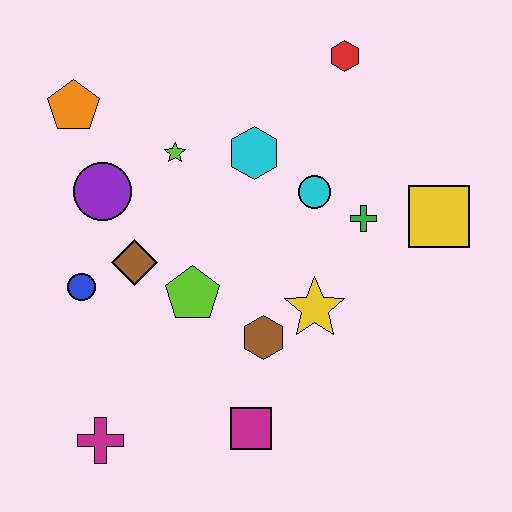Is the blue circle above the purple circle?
No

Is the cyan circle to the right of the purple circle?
Yes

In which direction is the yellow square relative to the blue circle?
The yellow square is to the right of the blue circle.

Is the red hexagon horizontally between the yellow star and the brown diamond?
No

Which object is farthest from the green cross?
The magenta cross is farthest from the green cross.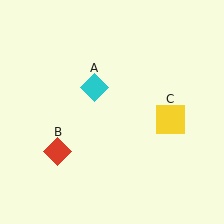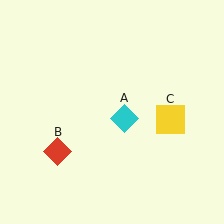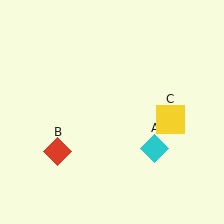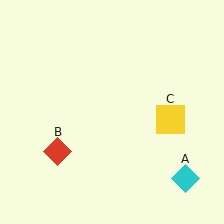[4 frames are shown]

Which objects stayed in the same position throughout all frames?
Red diamond (object B) and yellow square (object C) remained stationary.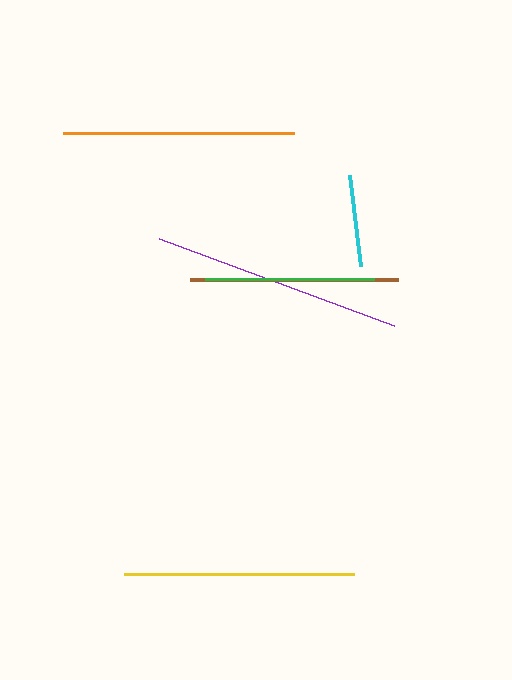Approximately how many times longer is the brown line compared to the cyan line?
The brown line is approximately 2.3 times the length of the cyan line.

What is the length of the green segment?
The green segment is approximately 169 pixels long.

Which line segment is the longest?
The purple line is the longest at approximately 251 pixels.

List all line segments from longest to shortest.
From longest to shortest: purple, orange, yellow, brown, green, cyan.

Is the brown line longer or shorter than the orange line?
The orange line is longer than the brown line.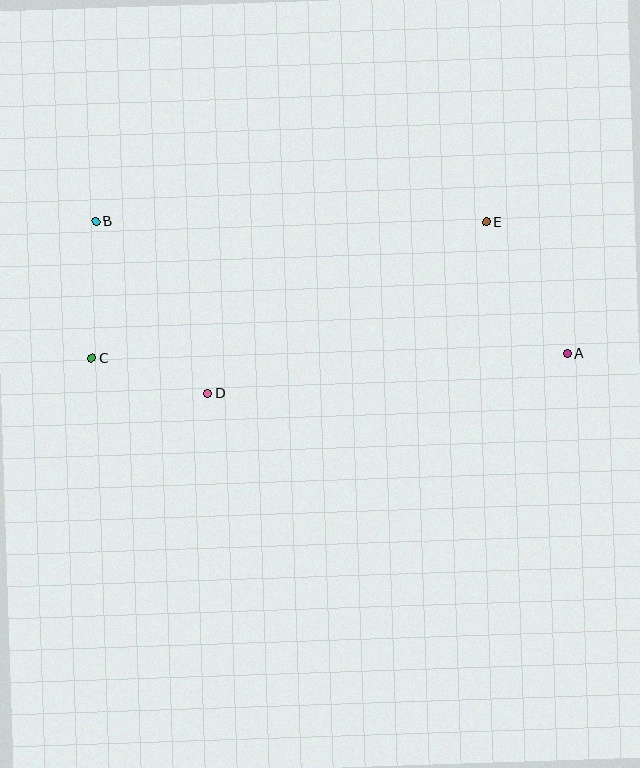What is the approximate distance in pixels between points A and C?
The distance between A and C is approximately 476 pixels.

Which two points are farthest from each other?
Points A and B are farthest from each other.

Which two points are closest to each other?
Points C and D are closest to each other.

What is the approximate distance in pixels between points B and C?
The distance between B and C is approximately 137 pixels.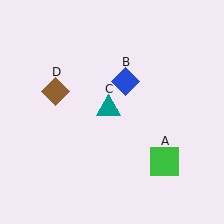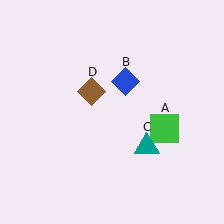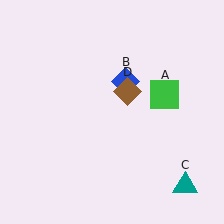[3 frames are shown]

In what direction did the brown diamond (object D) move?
The brown diamond (object D) moved right.